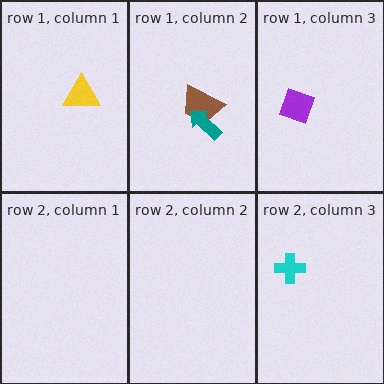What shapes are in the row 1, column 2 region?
The brown trapezoid, the teal arrow.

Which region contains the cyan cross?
The row 2, column 3 region.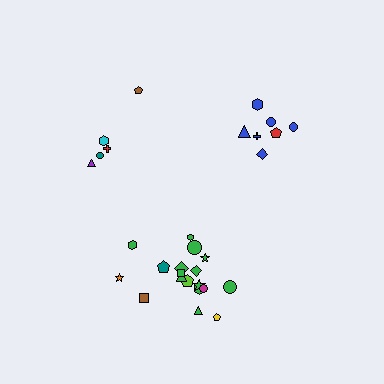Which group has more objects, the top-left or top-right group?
The top-right group.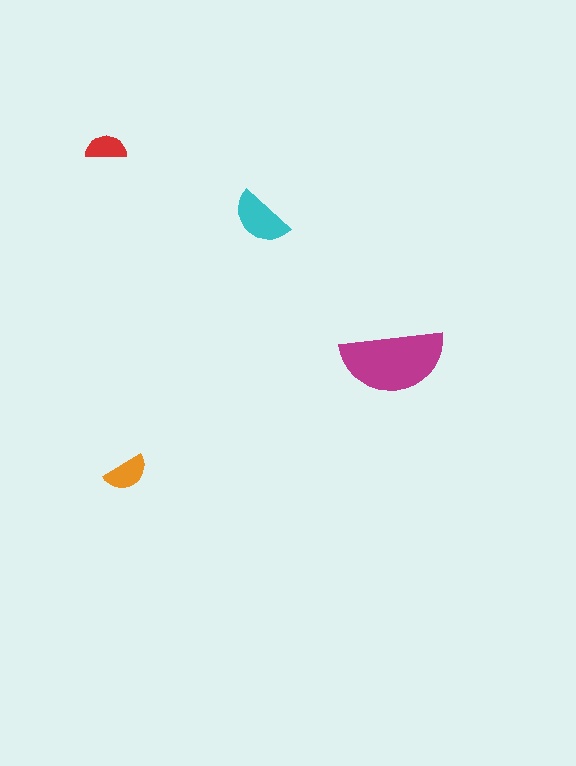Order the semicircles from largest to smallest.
the magenta one, the cyan one, the orange one, the red one.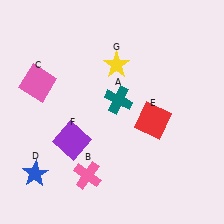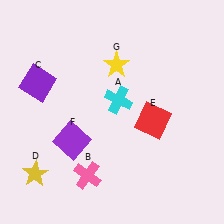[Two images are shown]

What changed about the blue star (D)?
In Image 1, D is blue. In Image 2, it changed to yellow.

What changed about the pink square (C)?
In Image 1, C is pink. In Image 2, it changed to purple.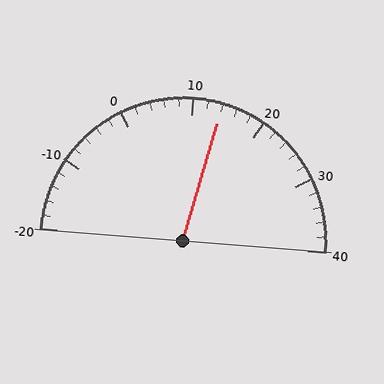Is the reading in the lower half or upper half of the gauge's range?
The reading is in the upper half of the range (-20 to 40).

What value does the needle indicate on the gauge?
The needle indicates approximately 14.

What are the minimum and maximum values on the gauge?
The gauge ranges from -20 to 40.